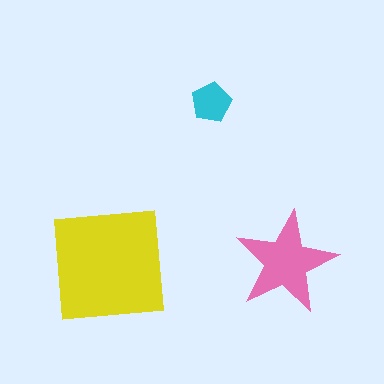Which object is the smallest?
The cyan pentagon.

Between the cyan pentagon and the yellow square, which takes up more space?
The yellow square.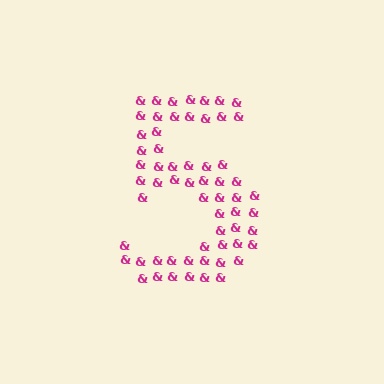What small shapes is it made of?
It is made of small ampersands.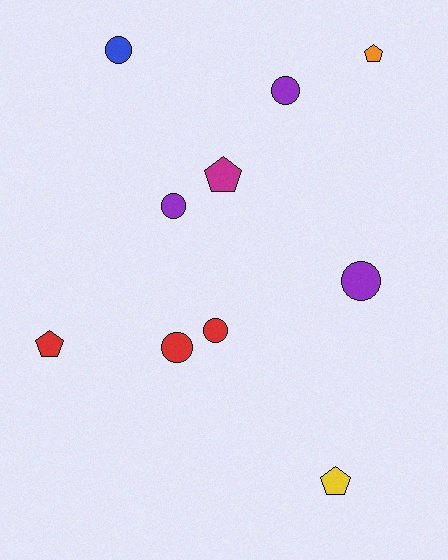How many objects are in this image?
There are 10 objects.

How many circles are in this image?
There are 6 circles.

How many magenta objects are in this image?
There is 1 magenta object.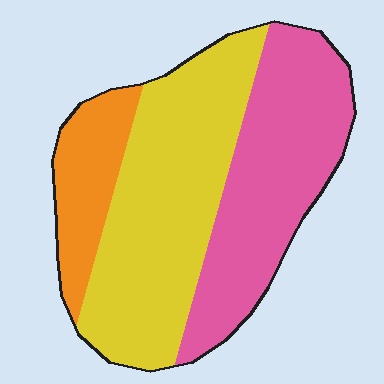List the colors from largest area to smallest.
From largest to smallest: yellow, pink, orange.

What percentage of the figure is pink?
Pink takes up about three eighths (3/8) of the figure.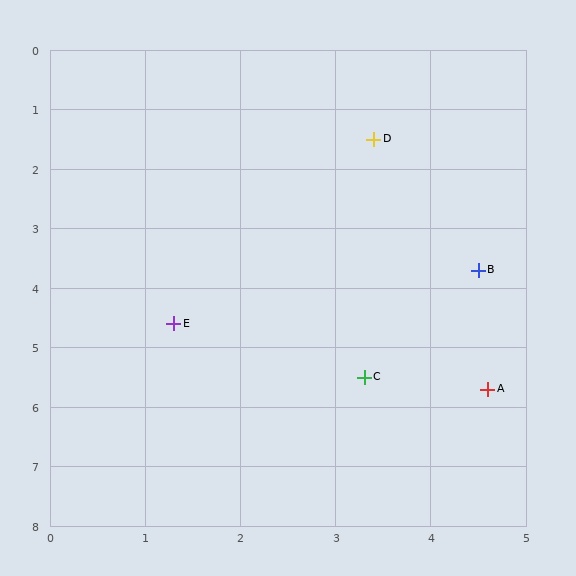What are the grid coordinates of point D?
Point D is at approximately (3.4, 1.5).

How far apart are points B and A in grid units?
Points B and A are about 2.0 grid units apart.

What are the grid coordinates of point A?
Point A is at approximately (4.6, 5.7).